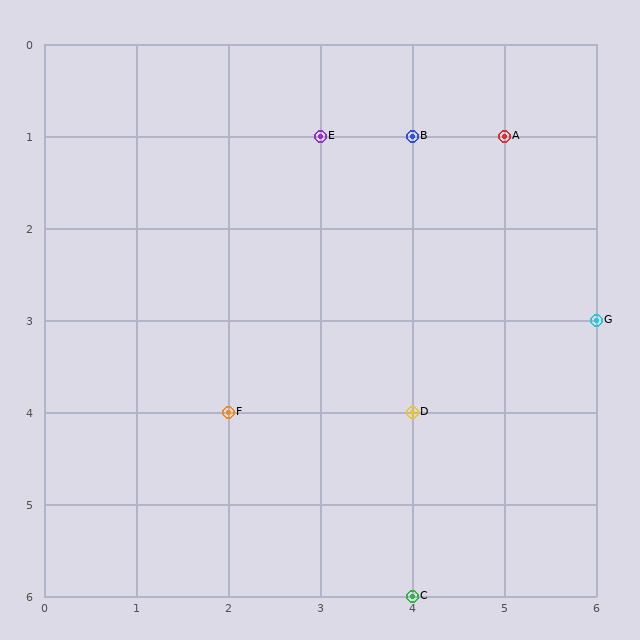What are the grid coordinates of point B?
Point B is at grid coordinates (4, 1).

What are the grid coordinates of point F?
Point F is at grid coordinates (2, 4).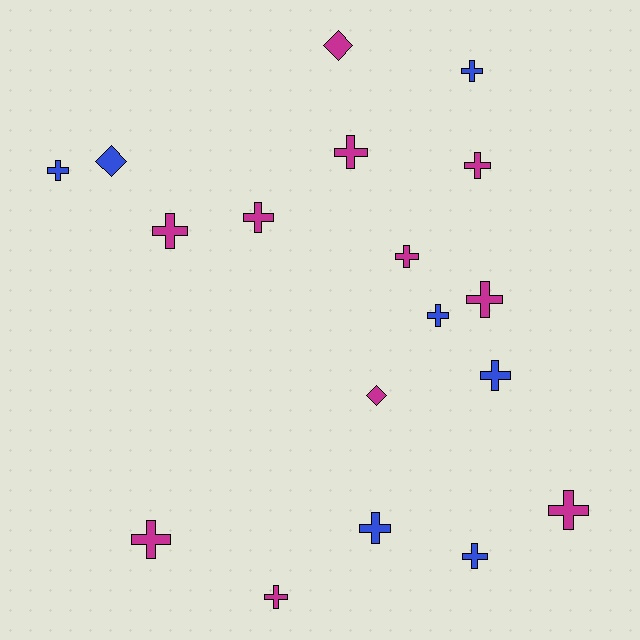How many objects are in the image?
There are 18 objects.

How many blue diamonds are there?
There is 1 blue diamond.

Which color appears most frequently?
Magenta, with 11 objects.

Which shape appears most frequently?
Cross, with 15 objects.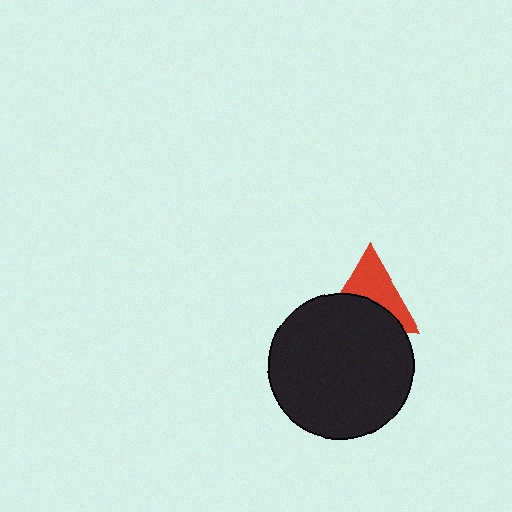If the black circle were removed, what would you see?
You would see the complete red triangle.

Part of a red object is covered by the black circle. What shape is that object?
It is a triangle.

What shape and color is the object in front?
The object in front is a black circle.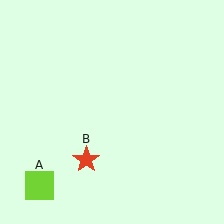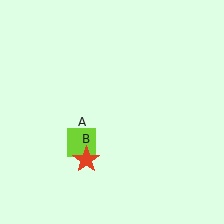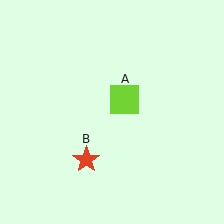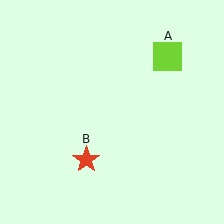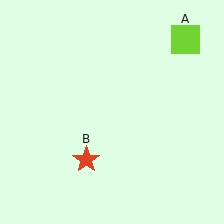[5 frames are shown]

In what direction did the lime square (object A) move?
The lime square (object A) moved up and to the right.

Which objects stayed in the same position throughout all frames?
Red star (object B) remained stationary.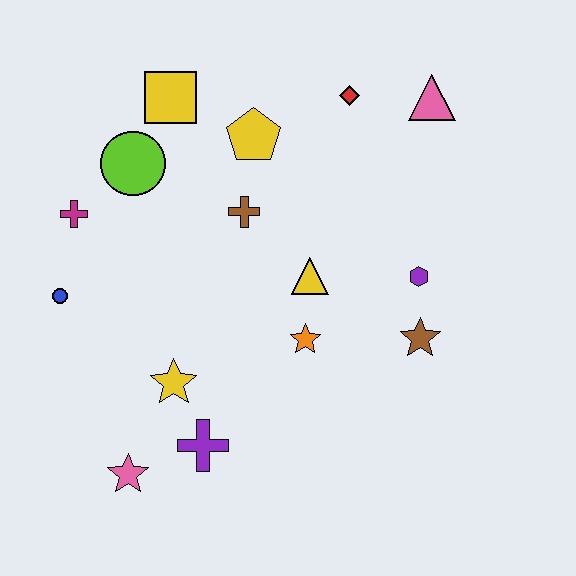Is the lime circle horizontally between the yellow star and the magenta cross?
Yes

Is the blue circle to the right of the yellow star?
No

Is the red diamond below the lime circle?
No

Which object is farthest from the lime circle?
The brown star is farthest from the lime circle.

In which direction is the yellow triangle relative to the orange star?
The yellow triangle is above the orange star.